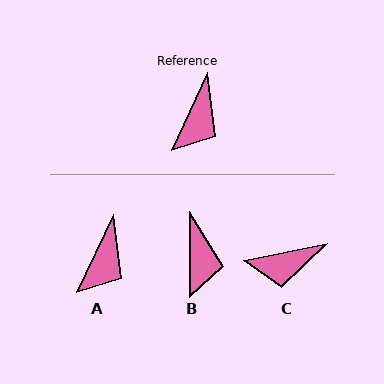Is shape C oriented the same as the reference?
No, it is off by about 53 degrees.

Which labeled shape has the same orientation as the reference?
A.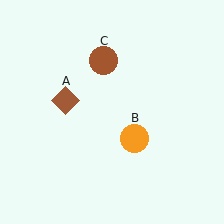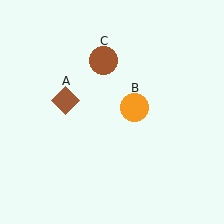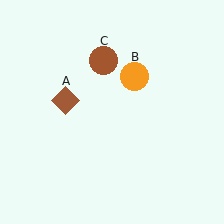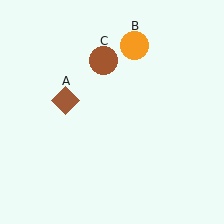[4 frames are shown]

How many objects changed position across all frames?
1 object changed position: orange circle (object B).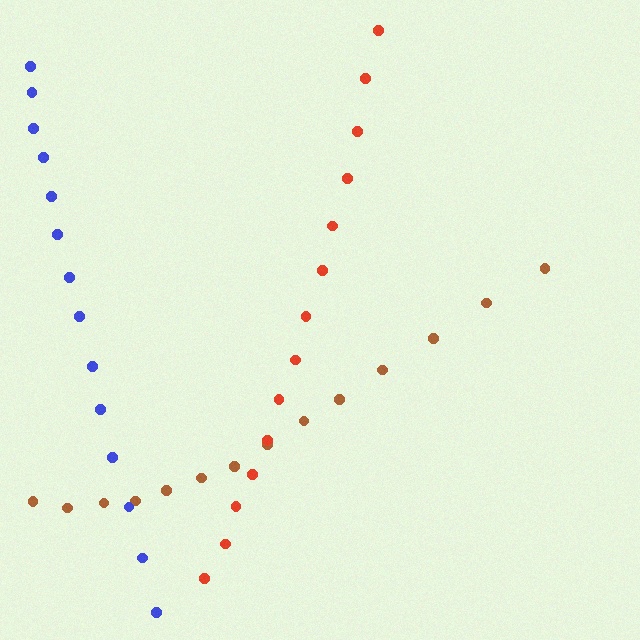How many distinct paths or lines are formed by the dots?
There are 3 distinct paths.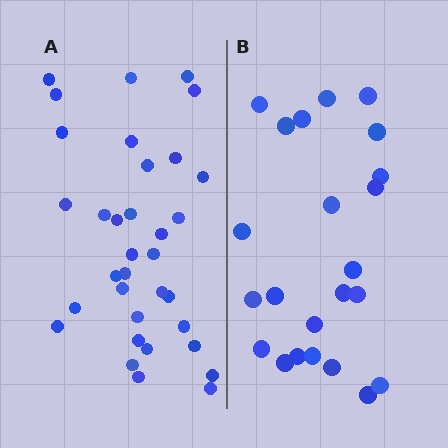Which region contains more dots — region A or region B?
Region A (the left region) has more dots.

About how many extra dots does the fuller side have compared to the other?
Region A has roughly 12 or so more dots than region B.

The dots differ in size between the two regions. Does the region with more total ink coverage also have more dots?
No. Region B has more total ink coverage because its dots are larger, but region A actually contains more individual dots. Total area can be misleading — the number of items is what matters here.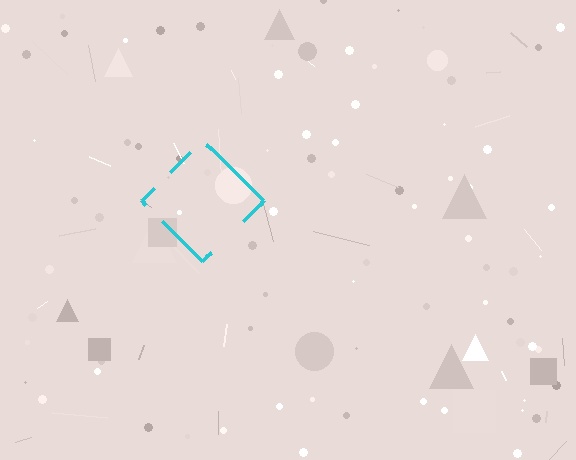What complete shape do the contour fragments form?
The contour fragments form a diamond.